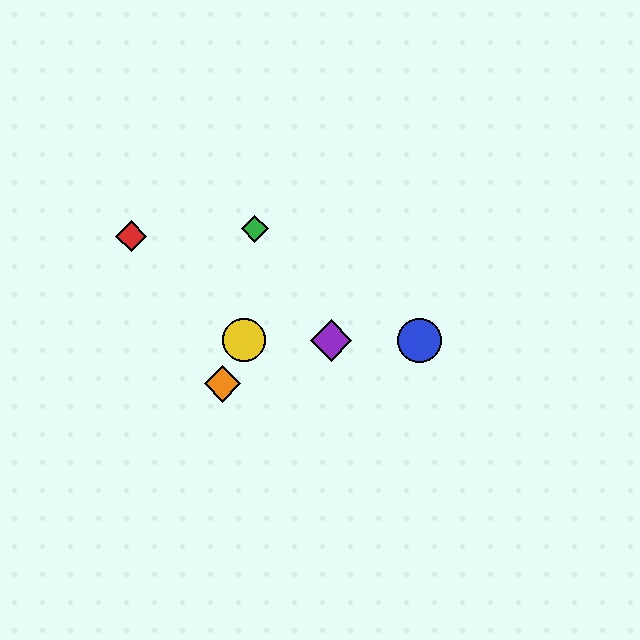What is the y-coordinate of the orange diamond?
The orange diamond is at y≈384.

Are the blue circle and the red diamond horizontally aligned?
No, the blue circle is at y≈340 and the red diamond is at y≈236.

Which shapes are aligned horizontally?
The blue circle, the yellow circle, the purple diamond are aligned horizontally.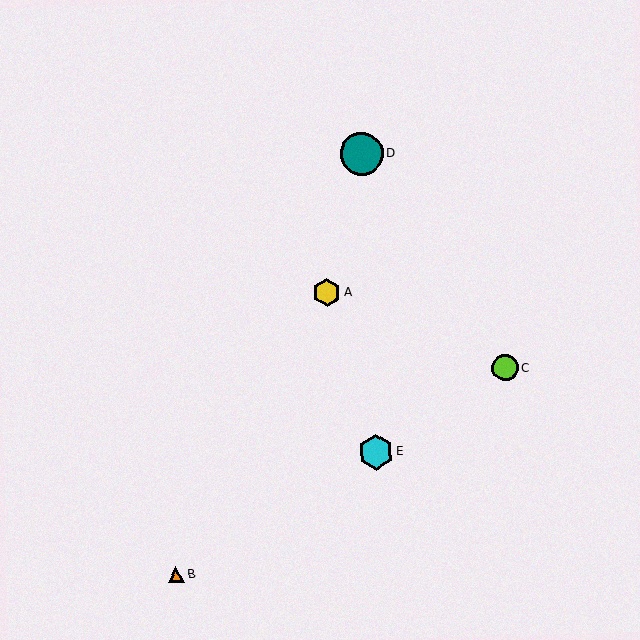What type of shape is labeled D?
Shape D is a teal circle.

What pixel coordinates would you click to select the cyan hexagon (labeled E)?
Click at (376, 452) to select the cyan hexagon E.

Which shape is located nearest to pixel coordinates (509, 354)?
The lime circle (labeled C) at (505, 368) is nearest to that location.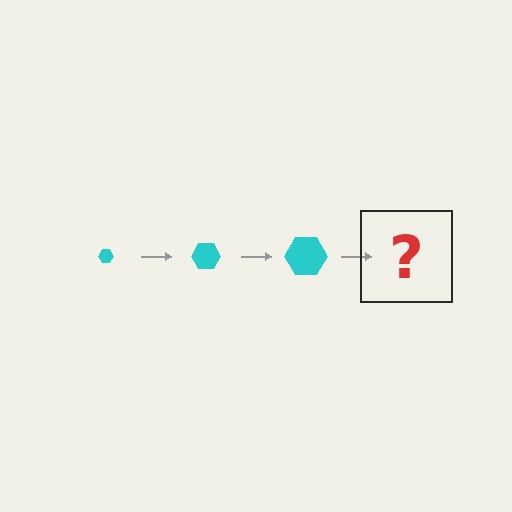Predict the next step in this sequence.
The next step is a cyan hexagon, larger than the previous one.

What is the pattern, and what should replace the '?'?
The pattern is that the hexagon gets progressively larger each step. The '?' should be a cyan hexagon, larger than the previous one.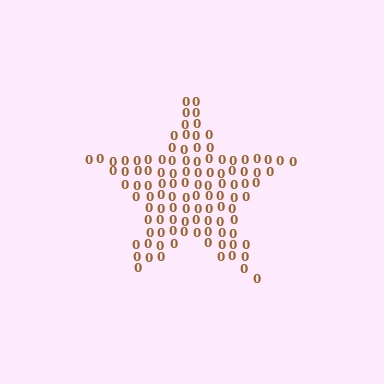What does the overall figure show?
The overall figure shows a star.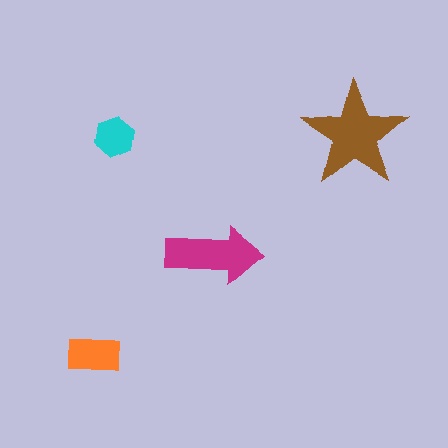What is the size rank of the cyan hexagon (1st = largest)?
4th.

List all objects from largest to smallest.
The brown star, the magenta arrow, the orange rectangle, the cyan hexagon.